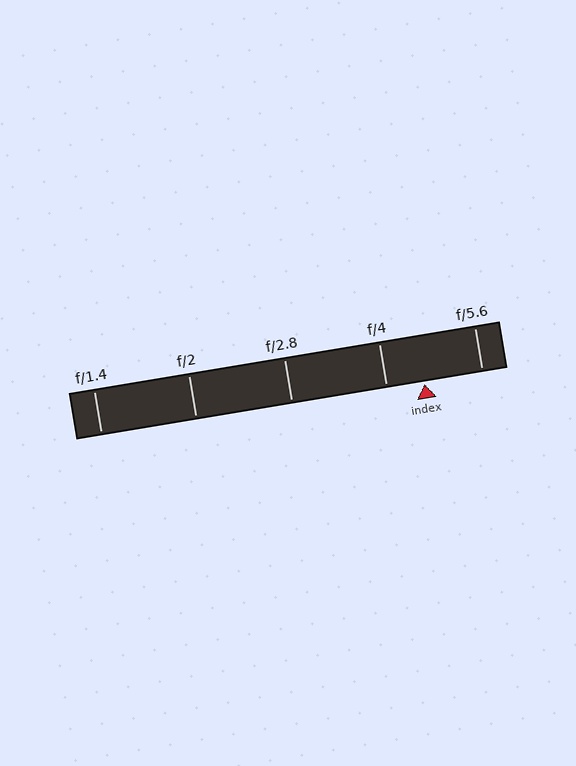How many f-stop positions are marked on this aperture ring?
There are 5 f-stop positions marked.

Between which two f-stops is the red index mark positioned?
The index mark is between f/4 and f/5.6.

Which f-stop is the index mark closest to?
The index mark is closest to f/4.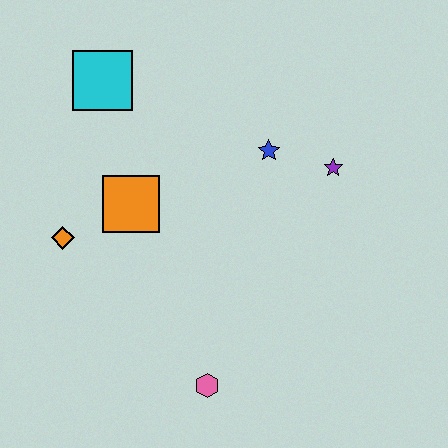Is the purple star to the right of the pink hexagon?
Yes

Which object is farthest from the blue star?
The pink hexagon is farthest from the blue star.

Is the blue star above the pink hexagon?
Yes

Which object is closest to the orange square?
The orange diamond is closest to the orange square.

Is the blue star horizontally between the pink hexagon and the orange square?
No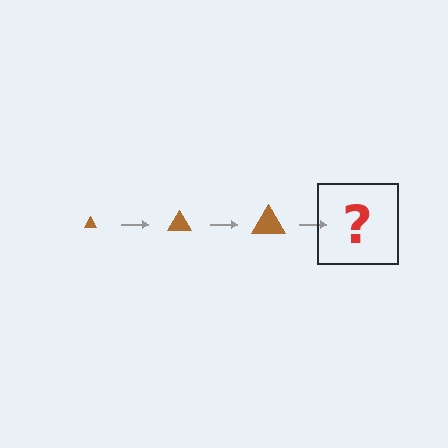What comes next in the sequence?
The next element should be a brown triangle, larger than the previous one.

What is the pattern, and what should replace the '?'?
The pattern is that the triangle gets progressively larger each step. The '?' should be a brown triangle, larger than the previous one.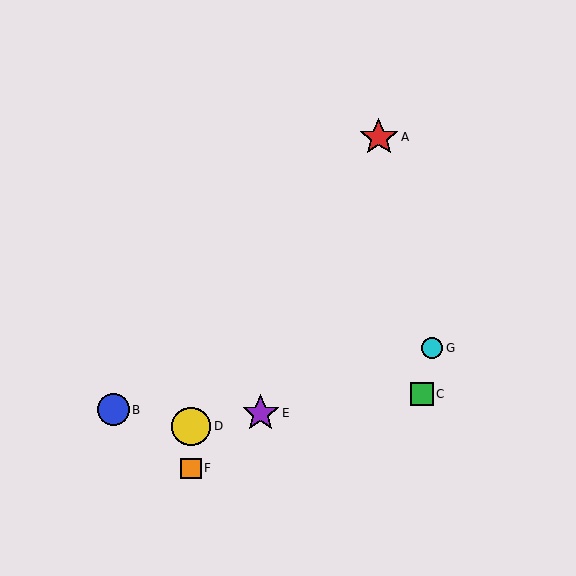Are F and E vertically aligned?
No, F is at x≈191 and E is at x≈261.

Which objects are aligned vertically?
Objects D, F are aligned vertically.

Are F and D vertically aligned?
Yes, both are at x≈191.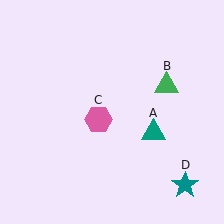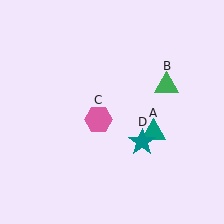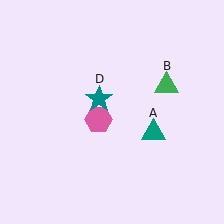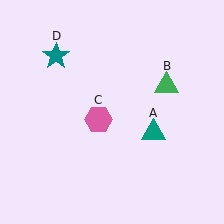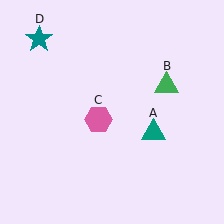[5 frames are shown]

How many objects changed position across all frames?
1 object changed position: teal star (object D).